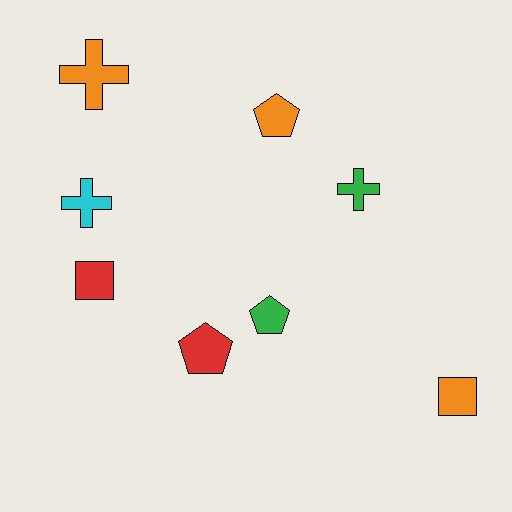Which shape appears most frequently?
Pentagon, with 3 objects.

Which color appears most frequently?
Orange, with 3 objects.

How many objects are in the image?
There are 8 objects.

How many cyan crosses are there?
There is 1 cyan cross.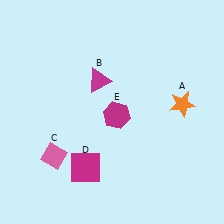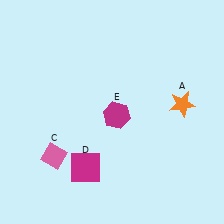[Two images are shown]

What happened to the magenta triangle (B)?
The magenta triangle (B) was removed in Image 2. It was in the top-left area of Image 1.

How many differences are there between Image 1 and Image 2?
There is 1 difference between the two images.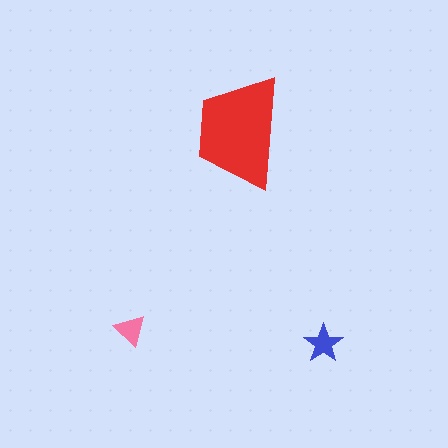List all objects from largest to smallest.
The red trapezoid, the blue star, the pink triangle.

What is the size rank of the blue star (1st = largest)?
2nd.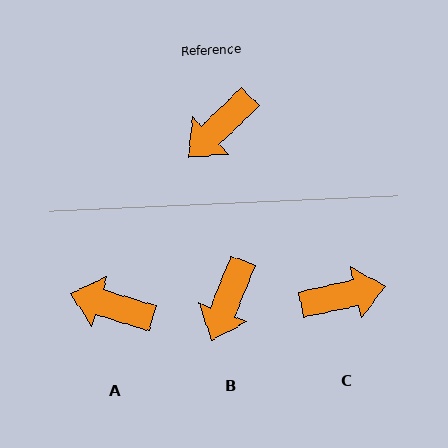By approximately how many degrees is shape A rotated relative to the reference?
Approximately 61 degrees clockwise.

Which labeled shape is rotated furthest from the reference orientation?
C, about 148 degrees away.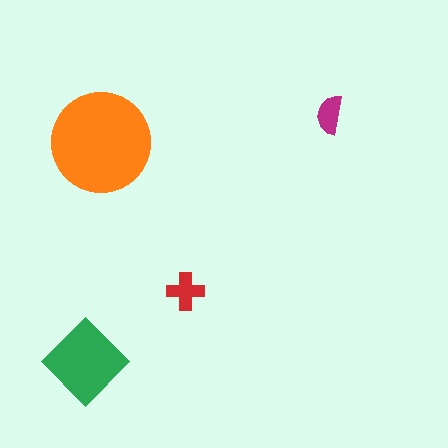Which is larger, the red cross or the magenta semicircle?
The red cross.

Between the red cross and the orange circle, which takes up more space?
The orange circle.